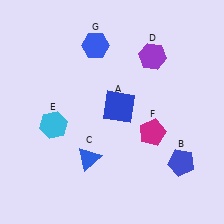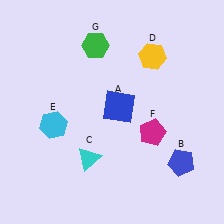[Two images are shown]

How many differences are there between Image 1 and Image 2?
There are 3 differences between the two images.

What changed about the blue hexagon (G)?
In Image 1, G is blue. In Image 2, it changed to green.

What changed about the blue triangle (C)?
In Image 1, C is blue. In Image 2, it changed to cyan.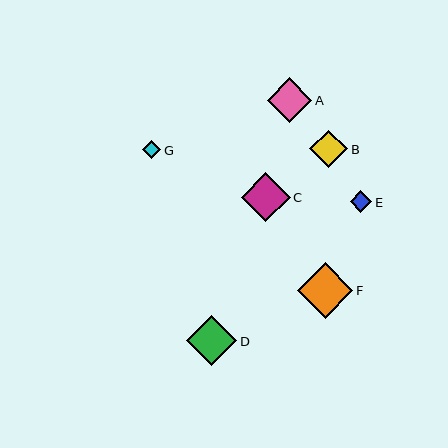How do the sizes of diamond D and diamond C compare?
Diamond D and diamond C are approximately the same size.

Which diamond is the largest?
Diamond F is the largest with a size of approximately 56 pixels.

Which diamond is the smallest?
Diamond G is the smallest with a size of approximately 18 pixels.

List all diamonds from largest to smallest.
From largest to smallest: F, D, C, A, B, E, G.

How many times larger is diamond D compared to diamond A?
Diamond D is approximately 1.1 times the size of diamond A.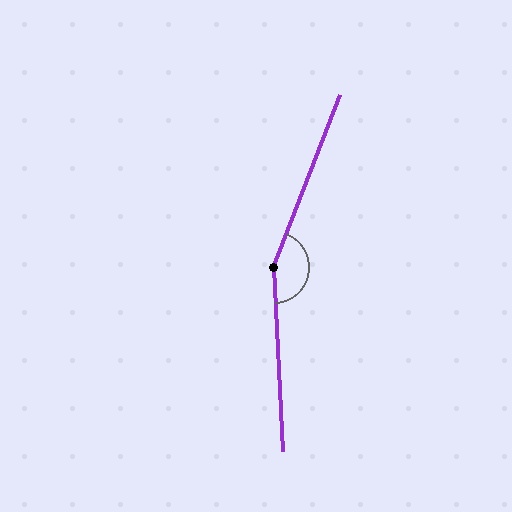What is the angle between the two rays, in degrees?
Approximately 156 degrees.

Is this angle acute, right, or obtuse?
It is obtuse.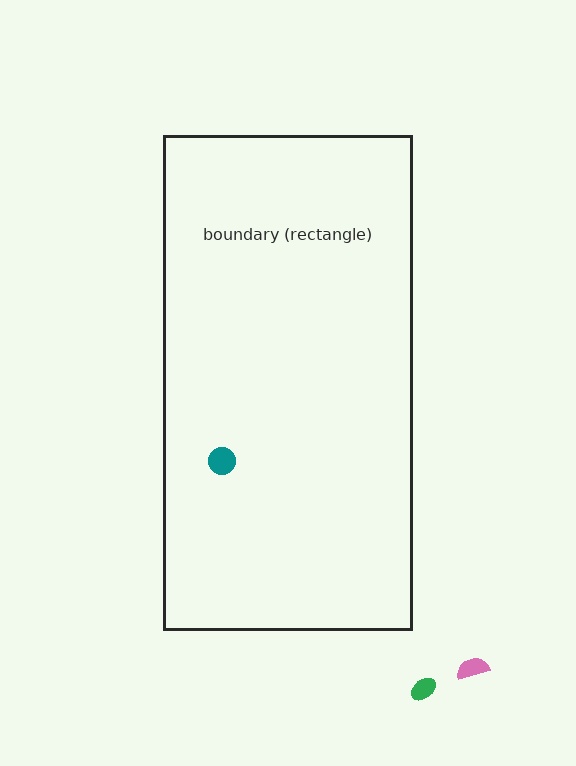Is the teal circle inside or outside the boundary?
Inside.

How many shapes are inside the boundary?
1 inside, 2 outside.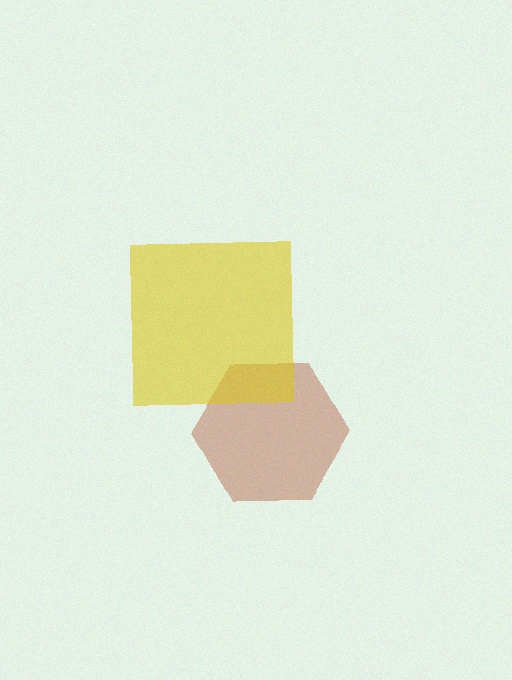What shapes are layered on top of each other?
The layered shapes are: a brown hexagon, a yellow square.